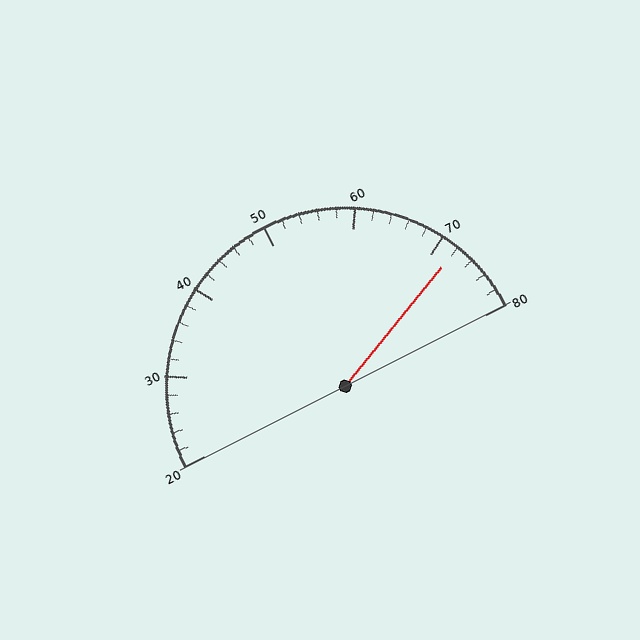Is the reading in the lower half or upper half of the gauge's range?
The reading is in the upper half of the range (20 to 80).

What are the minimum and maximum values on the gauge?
The gauge ranges from 20 to 80.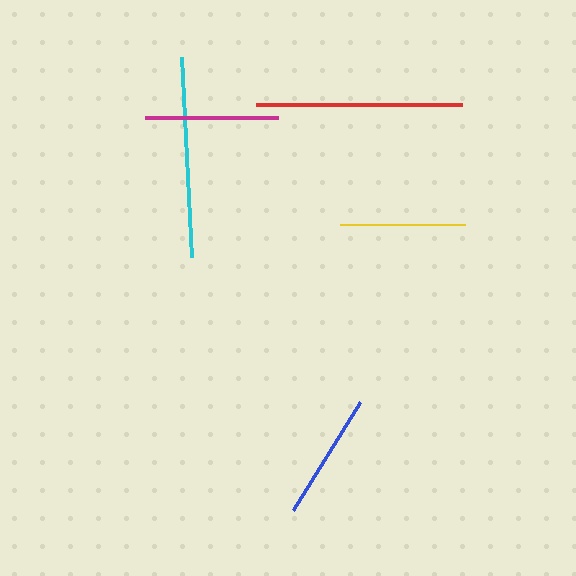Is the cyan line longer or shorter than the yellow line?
The cyan line is longer than the yellow line.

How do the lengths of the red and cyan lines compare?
The red and cyan lines are approximately the same length.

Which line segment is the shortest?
The yellow line is the shortest at approximately 125 pixels.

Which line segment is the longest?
The red line is the longest at approximately 206 pixels.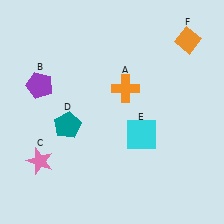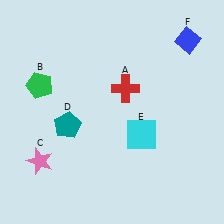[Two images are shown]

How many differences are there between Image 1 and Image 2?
There are 3 differences between the two images.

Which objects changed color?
A changed from orange to red. B changed from purple to green. F changed from orange to blue.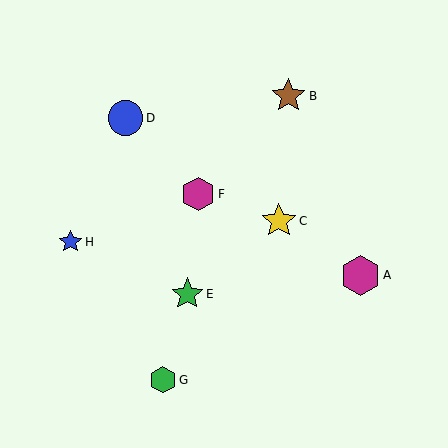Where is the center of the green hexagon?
The center of the green hexagon is at (163, 380).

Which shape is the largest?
The magenta hexagon (labeled A) is the largest.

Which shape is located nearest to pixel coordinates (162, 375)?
The green hexagon (labeled G) at (163, 380) is nearest to that location.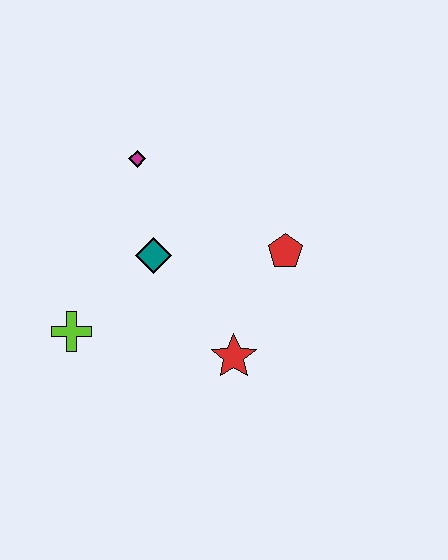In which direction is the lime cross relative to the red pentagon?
The lime cross is to the left of the red pentagon.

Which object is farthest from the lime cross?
The red pentagon is farthest from the lime cross.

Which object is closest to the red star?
The red pentagon is closest to the red star.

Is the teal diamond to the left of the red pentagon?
Yes